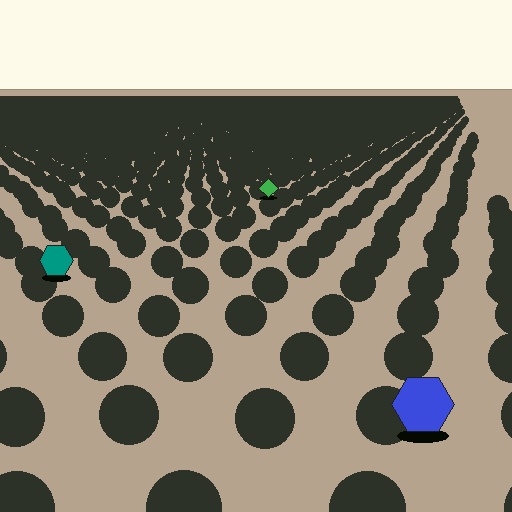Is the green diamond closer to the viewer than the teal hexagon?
No. The teal hexagon is closer — you can tell from the texture gradient: the ground texture is coarser near it.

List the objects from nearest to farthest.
From nearest to farthest: the blue hexagon, the teal hexagon, the green diamond.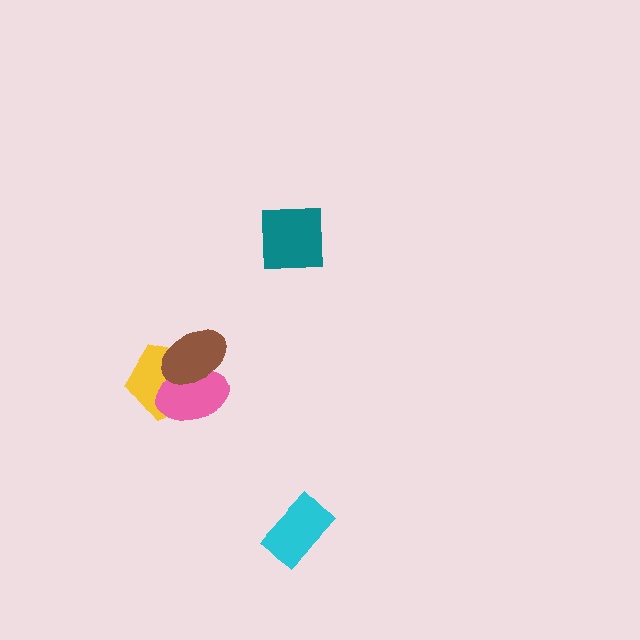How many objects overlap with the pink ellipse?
2 objects overlap with the pink ellipse.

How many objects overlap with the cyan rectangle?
0 objects overlap with the cyan rectangle.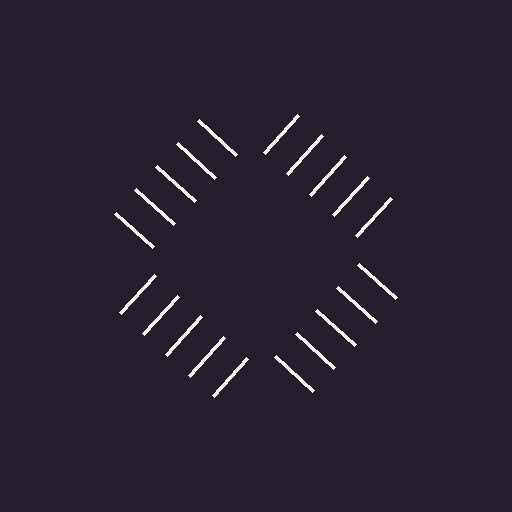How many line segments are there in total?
20 — 5 along each of the 4 edges.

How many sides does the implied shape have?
4 sides — the line-ends trace a square.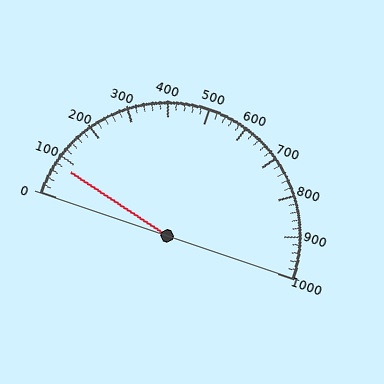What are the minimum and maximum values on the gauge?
The gauge ranges from 0 to 1000.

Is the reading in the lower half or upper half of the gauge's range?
The reading is in the lower half of the range (0 to 1000).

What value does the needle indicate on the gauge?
The needle indicates approximately 80.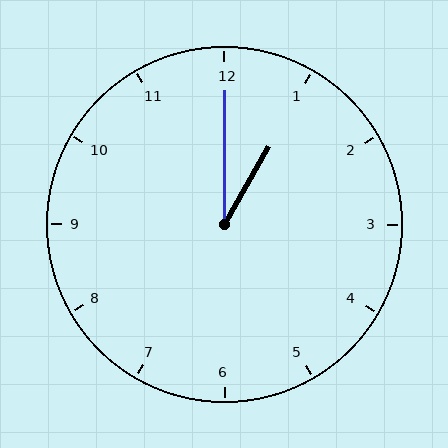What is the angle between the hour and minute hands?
Approximately 30 degrees.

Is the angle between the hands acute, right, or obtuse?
It is acute.